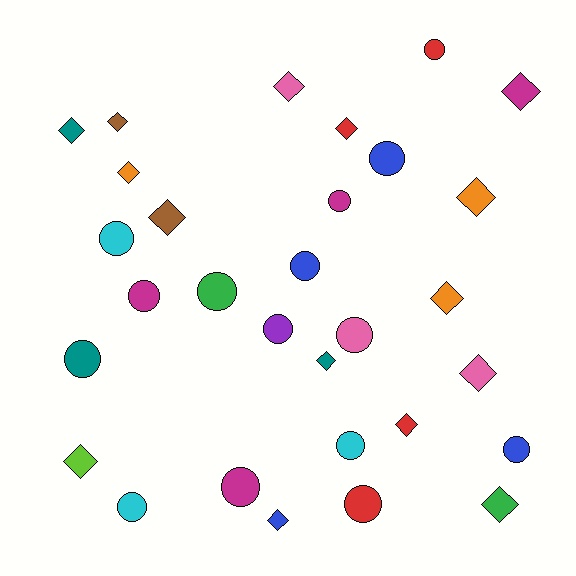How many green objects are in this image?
There are 2 green objects.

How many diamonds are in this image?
There are 15 diamonds.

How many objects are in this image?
There are 30 objects.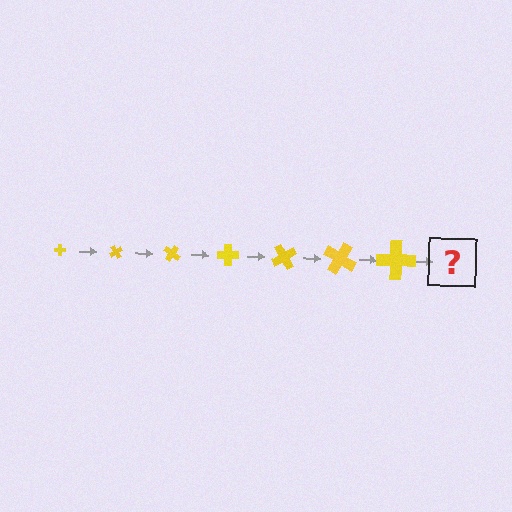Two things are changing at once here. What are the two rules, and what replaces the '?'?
The two rules are that the cross grows larger each step and it rotates 60 degrees each step. The '?' should be a cross, larger than the previous one and rotated 420 degrees from the start.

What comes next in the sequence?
The next element should be a cross, larger than the previous one and rotated 420 degrees from the start.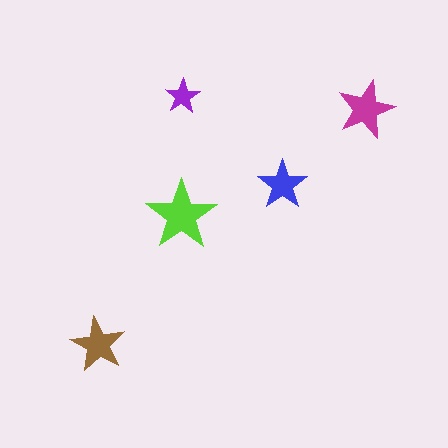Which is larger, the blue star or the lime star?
The lime one.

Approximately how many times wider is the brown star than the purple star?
About 1.5 times wider.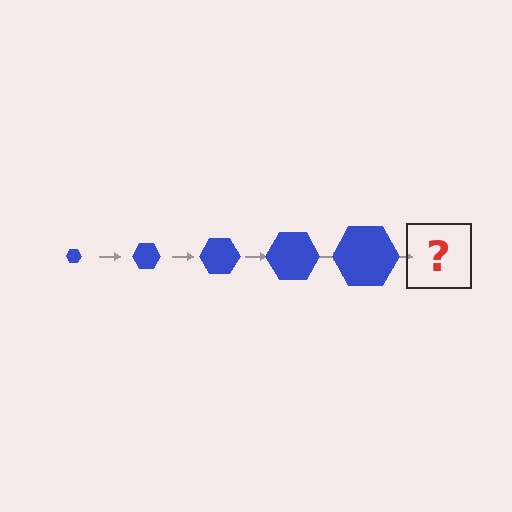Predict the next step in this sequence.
The next step is a blue hexagon, larger than the previous one.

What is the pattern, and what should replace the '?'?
The pattern is that the hexagon gets progressively larger each step. The '?' should be a blue hexagon, larger than the previous one.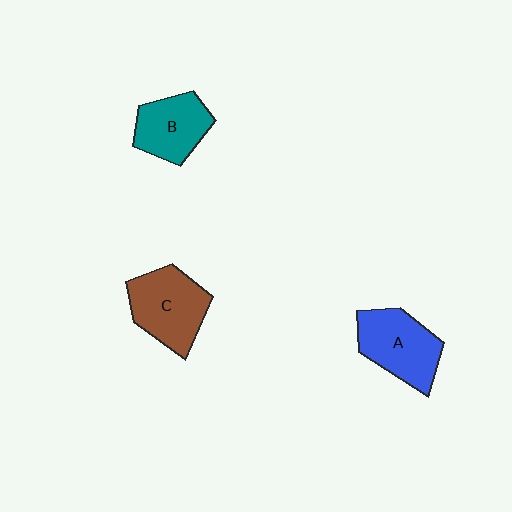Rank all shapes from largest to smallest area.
From largest to smallest: C (brown), A (blue), B (teal).